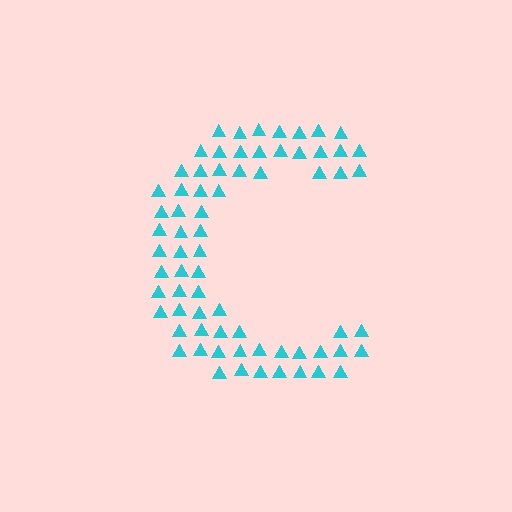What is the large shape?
The large shape is the letter C.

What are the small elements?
The small elements are triangles.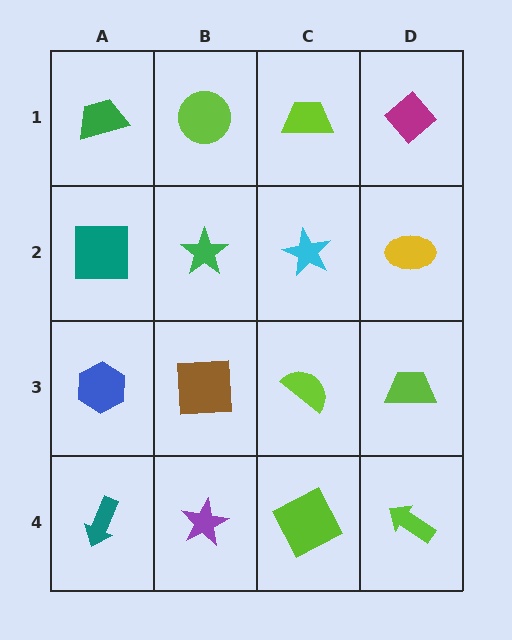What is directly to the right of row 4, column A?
A purple star.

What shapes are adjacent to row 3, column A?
A teal square (row 2, column A), a teal arrow (row 4, column A), a brown square (row 3, column B).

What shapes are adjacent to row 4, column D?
A lime trapezoid (row 3, column D), a lime square (row 4, column C).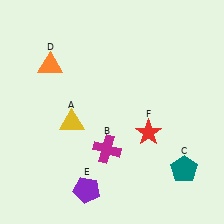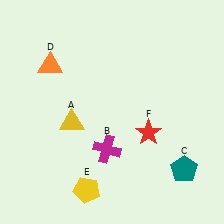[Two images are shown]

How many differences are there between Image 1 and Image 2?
There is 1 difference between the two images.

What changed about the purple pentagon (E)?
In Image 1, E is purple. In Image 2, it changed to yellow.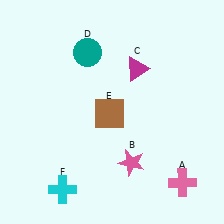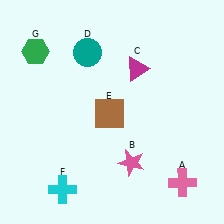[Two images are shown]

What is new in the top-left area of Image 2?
A green hexagon (G) was added in the top-left area of Image 2.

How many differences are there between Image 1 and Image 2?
There is 1 difference between the two images.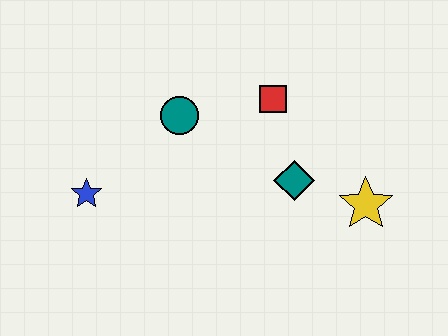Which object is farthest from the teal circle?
The yellow star is farthest from the teal circle.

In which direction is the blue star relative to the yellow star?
The blue star is to the left of the yellow star.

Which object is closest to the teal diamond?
The yellow star is closest to the teal diamond.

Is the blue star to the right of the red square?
No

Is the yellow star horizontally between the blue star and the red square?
No